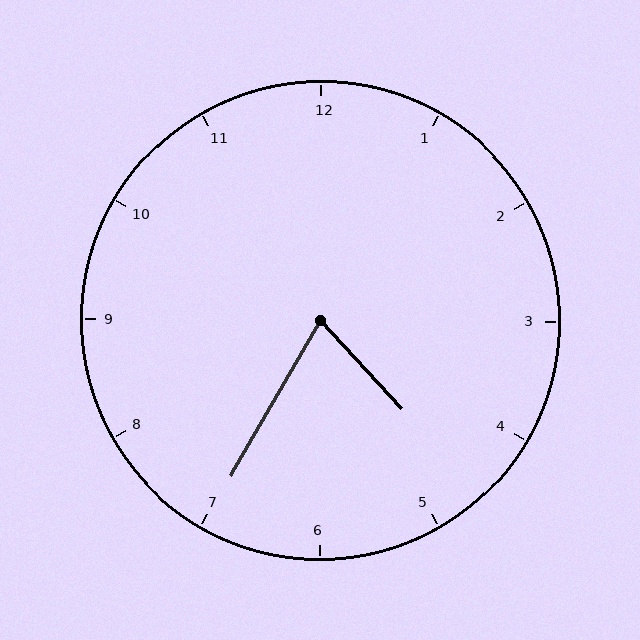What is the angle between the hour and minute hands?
Approximately 72 degrees.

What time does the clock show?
4:35.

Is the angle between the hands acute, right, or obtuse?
It is acute.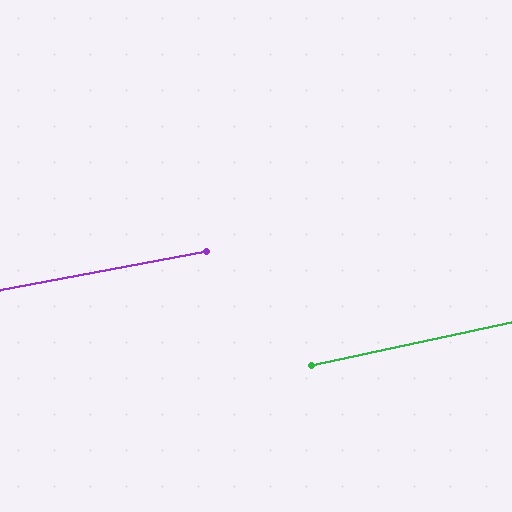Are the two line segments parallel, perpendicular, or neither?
Parallel — their directions differ by only 1.7°.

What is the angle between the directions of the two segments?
Approximately 2 degrees.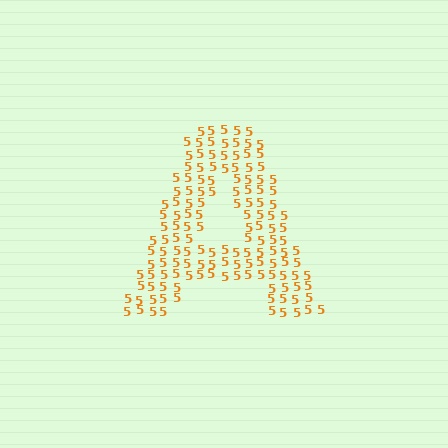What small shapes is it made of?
It is made of small digit 5's.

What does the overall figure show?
The overall figure shows the letter A.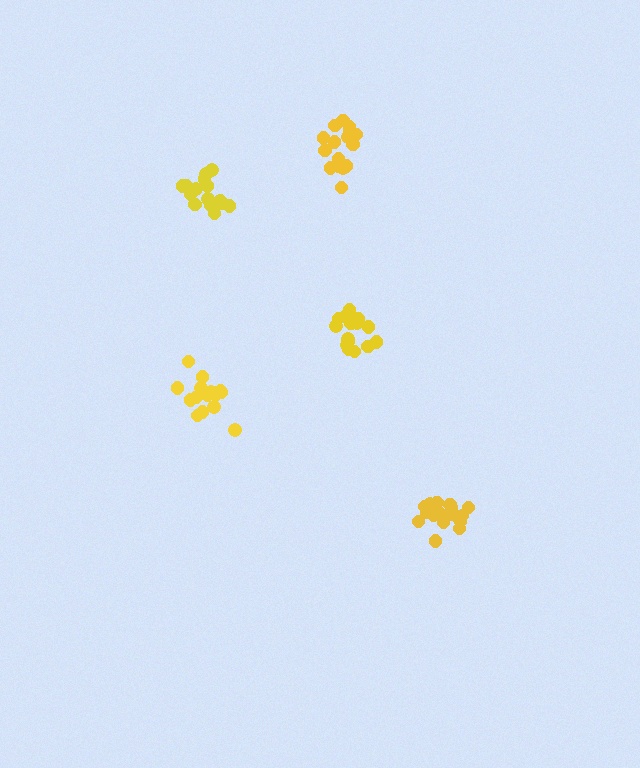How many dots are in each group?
Group 1: 19 dots, Group 2: 17 dots, Group 3: 16 dots, Group 4: 16 dots, Group 5: 19 dots (87 total).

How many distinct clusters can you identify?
There are 5 distinct clusters.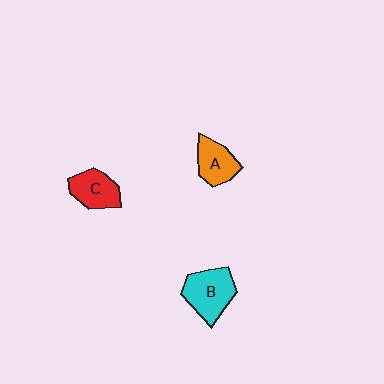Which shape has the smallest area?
Shape A (orange).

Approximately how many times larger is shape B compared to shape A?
Approximately 1.4 times.